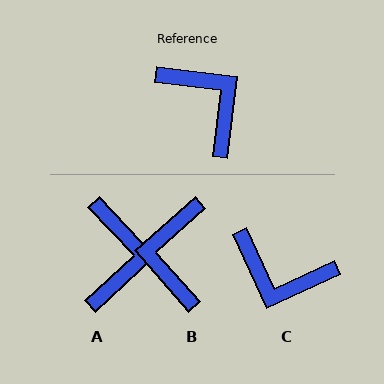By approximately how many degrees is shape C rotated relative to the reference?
Approximately 148 degrees clockwise.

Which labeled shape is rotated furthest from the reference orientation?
C, about 148 degrees away.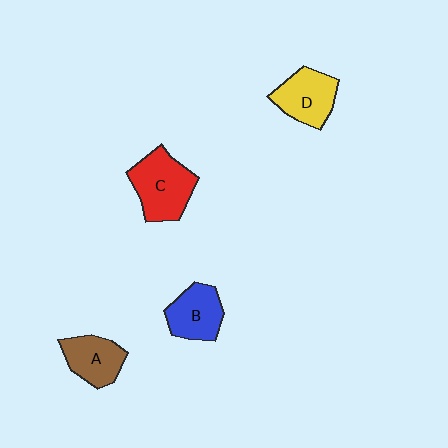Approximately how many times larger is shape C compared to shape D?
Approximately 1.3 times.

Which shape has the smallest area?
Shape A (brown).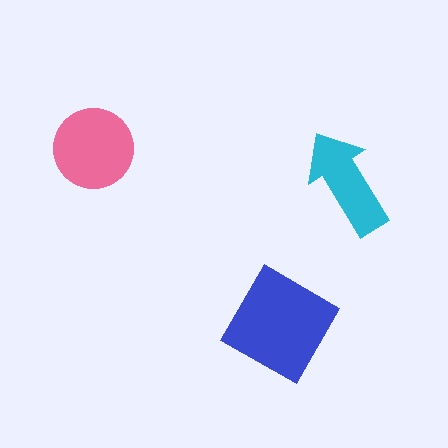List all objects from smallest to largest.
The cyan arrow, the pink circle, the blue diamond.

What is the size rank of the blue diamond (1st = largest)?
1st.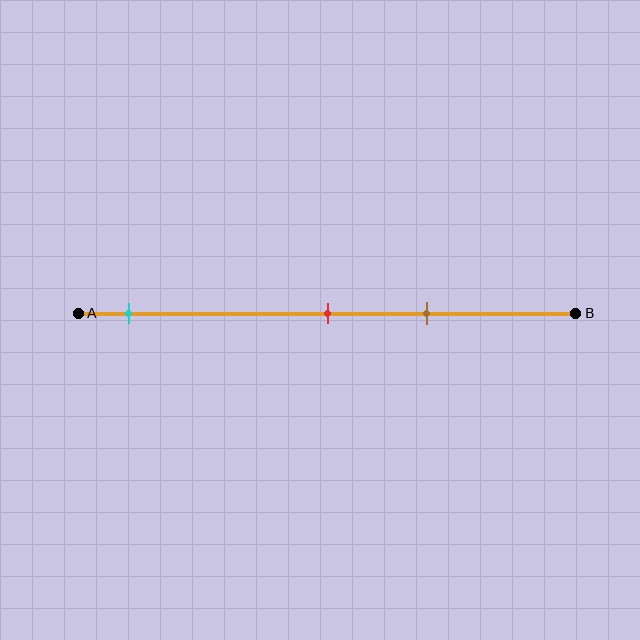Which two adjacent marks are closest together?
The red and brown marks are the closest adjacent pair.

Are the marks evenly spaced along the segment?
No, the marks are not evenly spaced.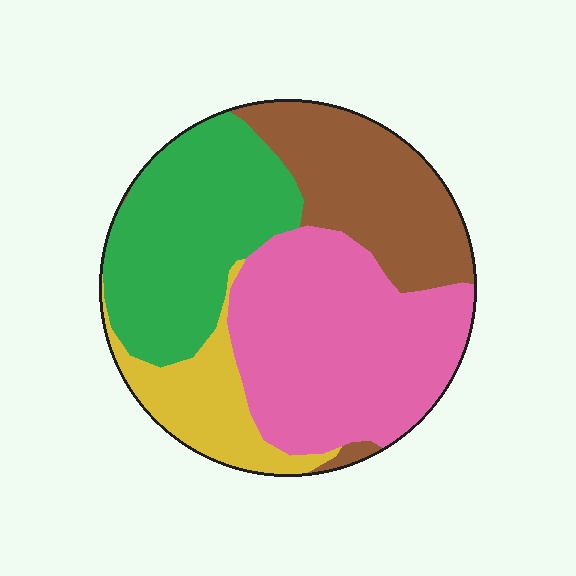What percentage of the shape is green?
Green takes up between a quarter and a half of the shape.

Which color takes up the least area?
Yellow, at roughly 15%.